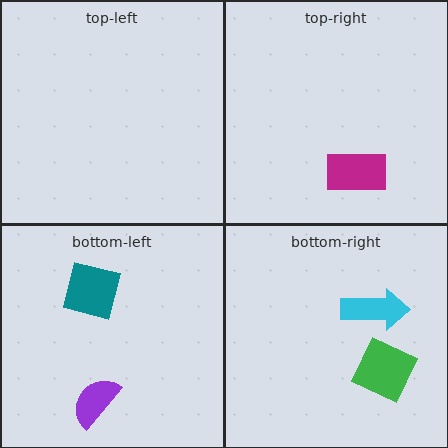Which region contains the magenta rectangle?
The top-right region.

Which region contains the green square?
The bottom-right region.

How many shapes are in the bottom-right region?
2.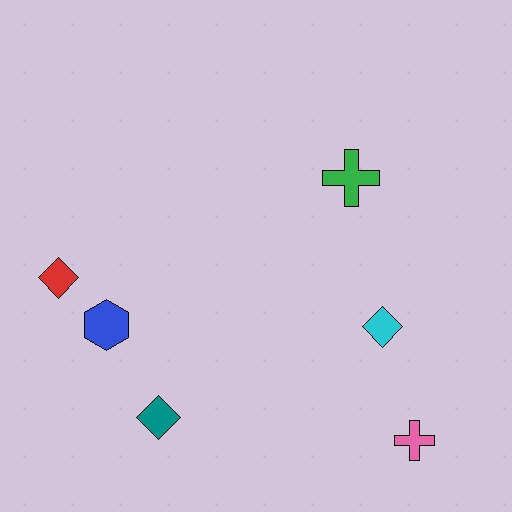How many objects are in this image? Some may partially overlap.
There are 6 objects.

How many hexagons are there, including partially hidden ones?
There is 1 hexagon.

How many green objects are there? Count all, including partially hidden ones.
There is 1 green object.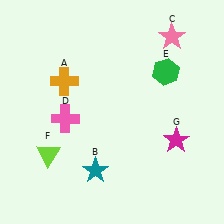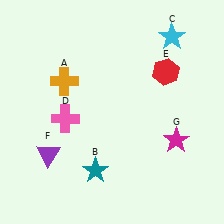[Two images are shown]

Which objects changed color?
C changed from pink to cyan. E changed from green to red. F changed from lime to purple.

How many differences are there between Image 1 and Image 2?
There are 3 differences between the two images.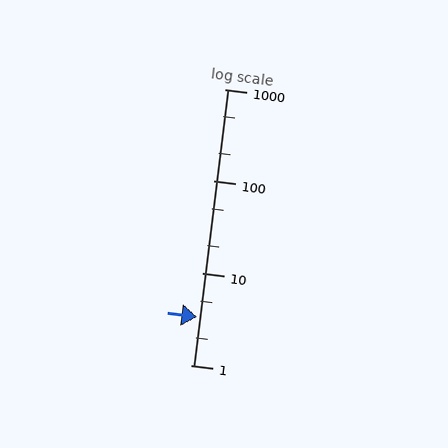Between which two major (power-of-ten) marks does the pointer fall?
The pointer is between 1 and 10.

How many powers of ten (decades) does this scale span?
The scale spans 3 decades, from 1 to 1000.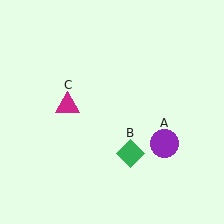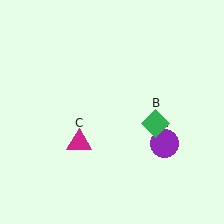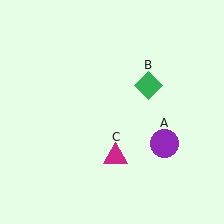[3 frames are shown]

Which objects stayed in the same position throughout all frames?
Purple circle (object A) remained stationary.